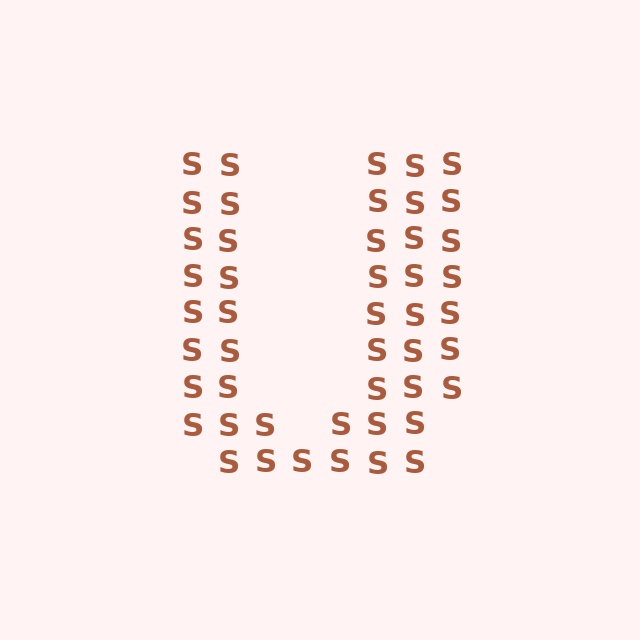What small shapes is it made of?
It is made of small letter S's.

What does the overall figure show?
The overall figure shows the letter U.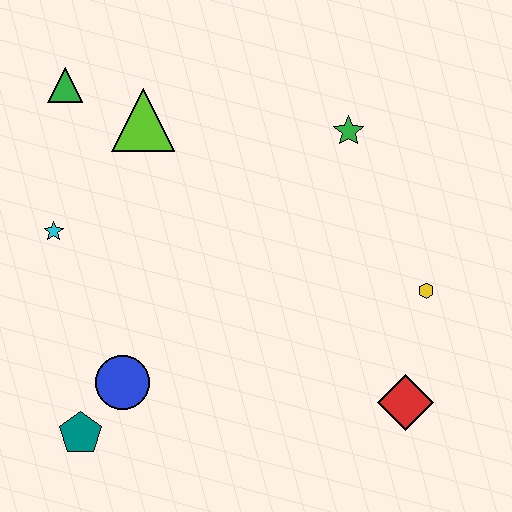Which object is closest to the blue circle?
The teal pentagon is closest to the blue circle.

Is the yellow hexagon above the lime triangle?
No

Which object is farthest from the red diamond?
The green triangle is farthest from the red diamond.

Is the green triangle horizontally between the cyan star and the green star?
Yes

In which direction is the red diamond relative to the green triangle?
The red diamond is to the right of the green triangle.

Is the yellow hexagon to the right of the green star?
Yes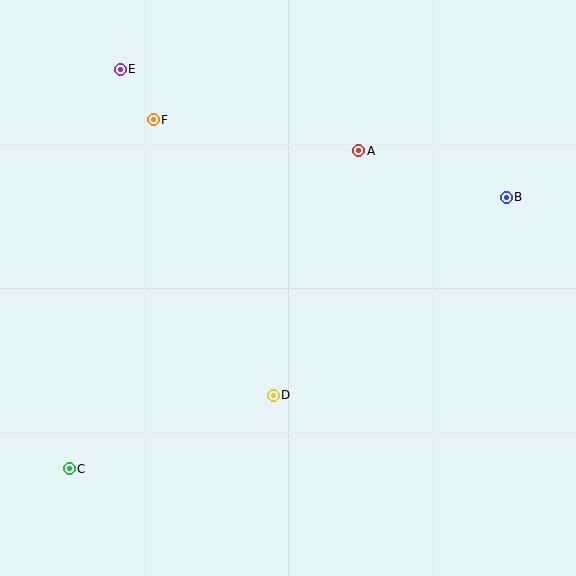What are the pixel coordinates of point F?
Point F is at (153, 120).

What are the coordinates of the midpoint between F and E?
The midpoint between F and E is at (137, 95).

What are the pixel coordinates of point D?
Point D is at (273, 395).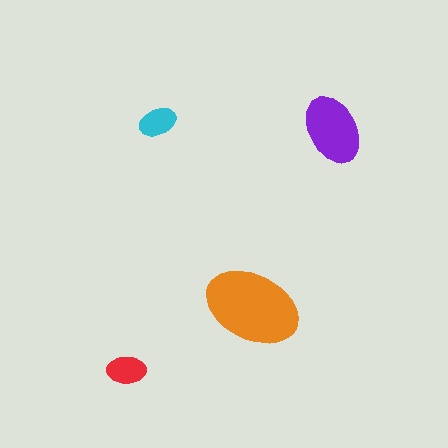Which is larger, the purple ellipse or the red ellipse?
The purple one.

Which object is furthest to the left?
The red ellipse is leftmost.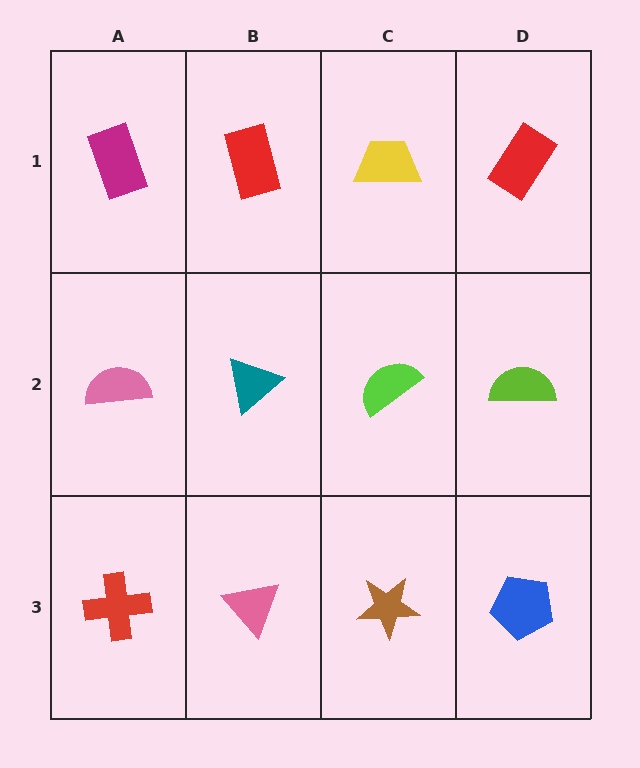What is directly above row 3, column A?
A pink semicircle.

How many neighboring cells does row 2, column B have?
4.